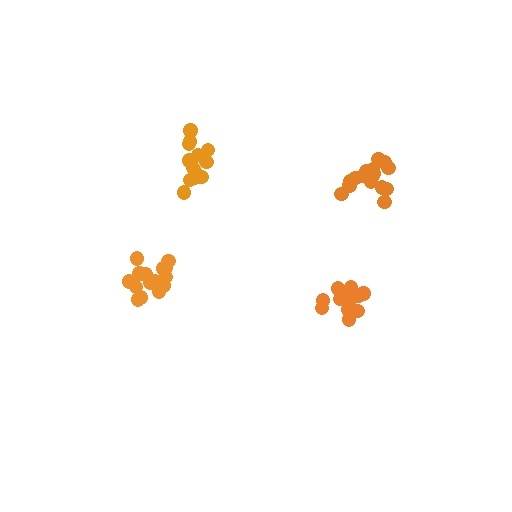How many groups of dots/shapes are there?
There are 4 groups.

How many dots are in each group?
Group 1: 15 dots, Group 2: 18 dots, Group 3: 17 dots, Group 4: 14 dots (64 total).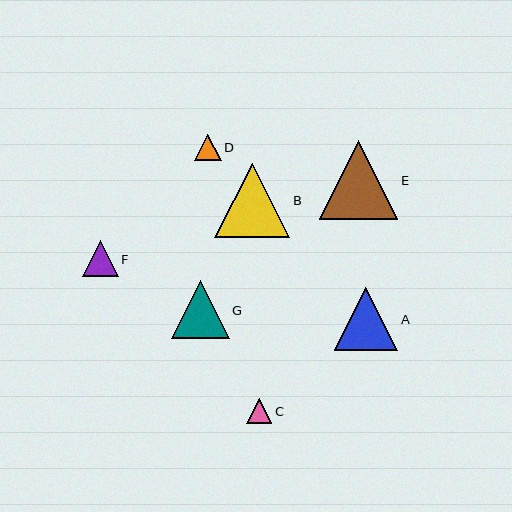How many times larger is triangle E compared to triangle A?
Triangle E is approximately 1.2 times the size of triangle A.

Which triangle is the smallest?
Triangle C is the smallest with a size of approximately 25 pixels.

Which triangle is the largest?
Triangle E is the largest with a size of approximately 78 pixels.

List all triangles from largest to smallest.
From largest to smallest: E, B, A, G, F, D, C.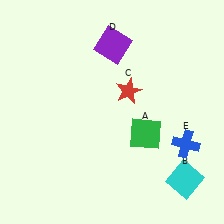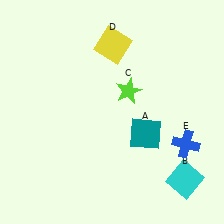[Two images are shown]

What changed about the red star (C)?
In Image 1, C is red. In Image 2, it changed to lime.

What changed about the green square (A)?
In Image 1, A is green. In Image 2, it changed to teal.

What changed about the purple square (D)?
In Image 1, D is purple. In Image 2, it changed to yellow.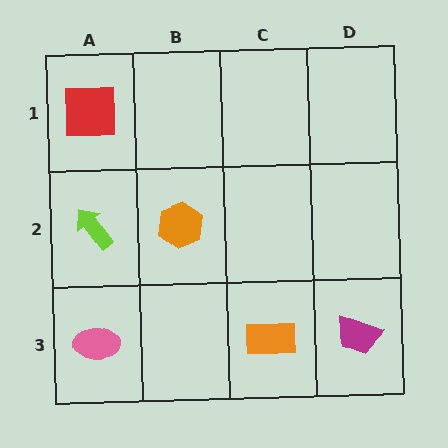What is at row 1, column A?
A red square.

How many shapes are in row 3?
3 shapes.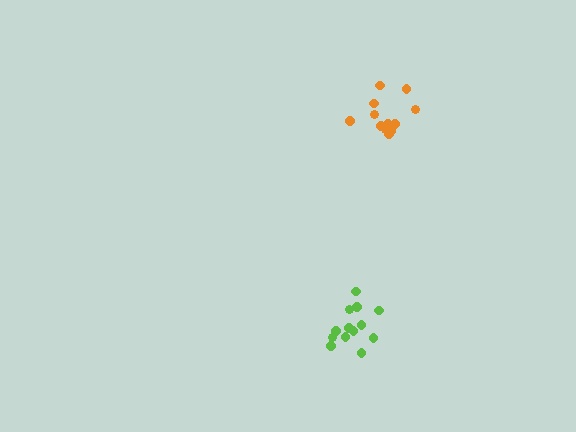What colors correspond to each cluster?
The clusters are colored: lime, orange.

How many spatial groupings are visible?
There are 2 spatial groupings.